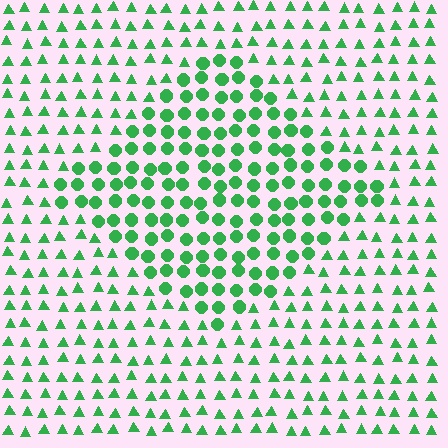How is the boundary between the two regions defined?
The boundary is defined by a change in element shape: circles inside vs. triangles outside. All elements share the same color and spacing.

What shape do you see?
I see a diamond.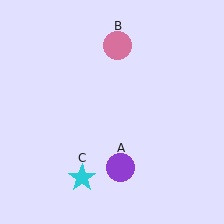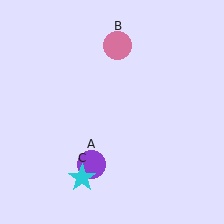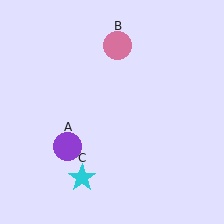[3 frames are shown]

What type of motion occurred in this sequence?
The purple circle (object A) rotated clockwise around the center of the scene.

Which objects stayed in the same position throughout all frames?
Pink circle (object B) and cyan star (object C) remained stationary.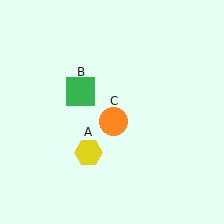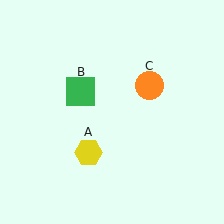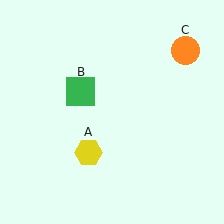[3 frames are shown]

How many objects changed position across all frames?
1 object changed position: orange circle (object C).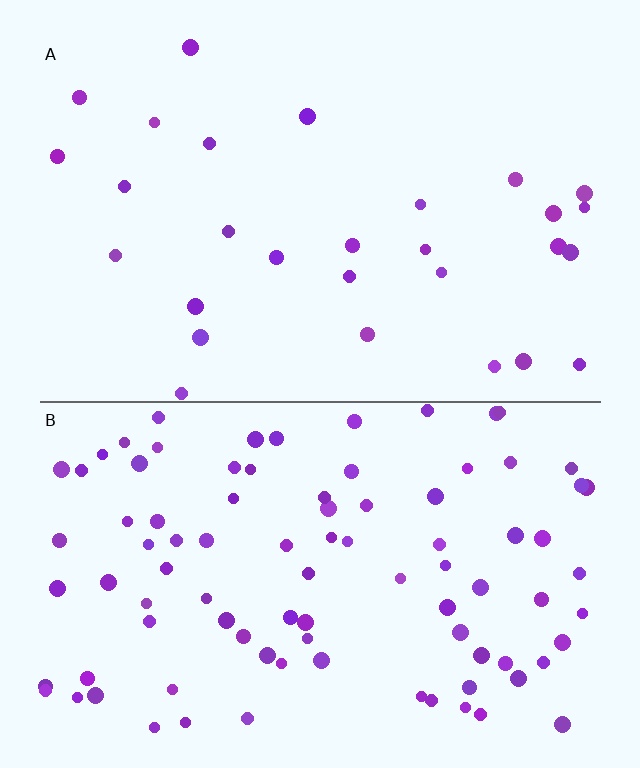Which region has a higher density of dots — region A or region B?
B (the bottom).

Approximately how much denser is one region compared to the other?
Approximately 3.2× — region B over region A.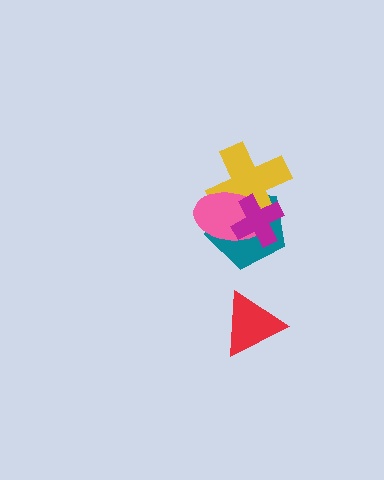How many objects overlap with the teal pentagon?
3 objects overlap with the teal pentagon.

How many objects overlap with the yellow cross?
3 objects overlap with the yellow cross.